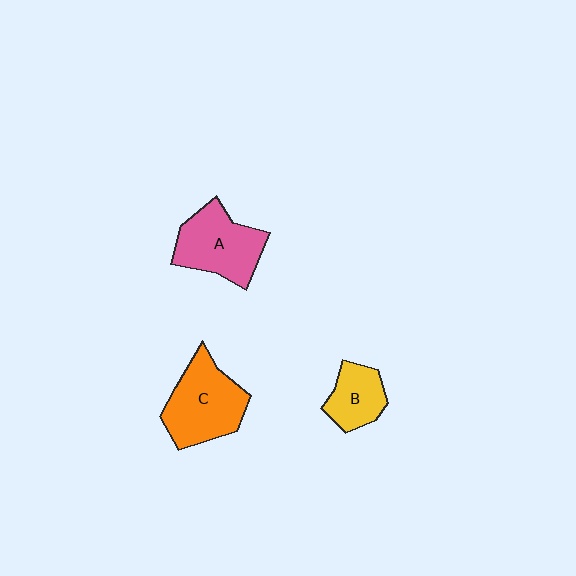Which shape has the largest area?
Shape C (orange).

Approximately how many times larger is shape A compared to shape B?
Approximately 1.6 times.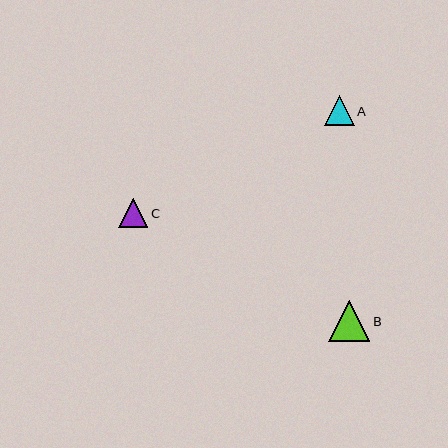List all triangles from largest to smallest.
From largest to smallest: B, A, C.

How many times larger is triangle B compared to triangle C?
Triangle B is approximately 1.4 times the size of triangle C.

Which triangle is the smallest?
Triangle C is the smallest with a size of approximately 29 pixels.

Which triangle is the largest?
Triangle B is the largest with a size of approximately 41 pixels.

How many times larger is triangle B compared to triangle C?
Triangle B is approximately 1.4 times the size of triangle C.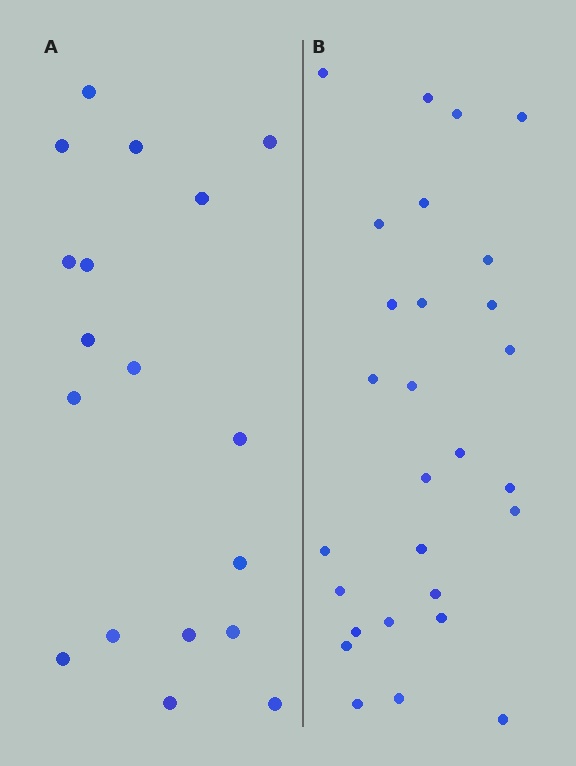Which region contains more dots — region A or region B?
Region B (the right region) has more dots.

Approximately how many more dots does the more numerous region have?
Region B has roughly 10 or so more dots than region A.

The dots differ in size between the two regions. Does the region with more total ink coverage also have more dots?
No. Region A has more total ink coverage because its dots are larger, but region B actually contains more individual dots. Total area can be misleading — the number of items is what matters here.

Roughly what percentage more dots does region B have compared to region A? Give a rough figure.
About 55% more.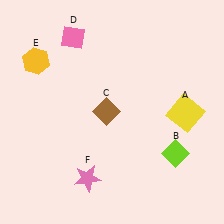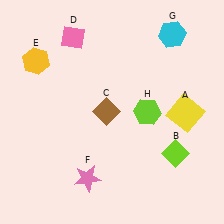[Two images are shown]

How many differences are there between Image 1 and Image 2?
There are 2 differences between the two images.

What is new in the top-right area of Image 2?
A cyan hexagon (G) was added in the top-right area of Image 2.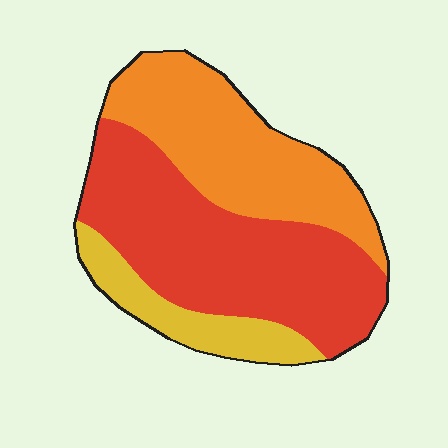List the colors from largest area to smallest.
From largest to smallest: red, orange, yellow.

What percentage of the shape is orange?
Orange covers around 35% of the shape.